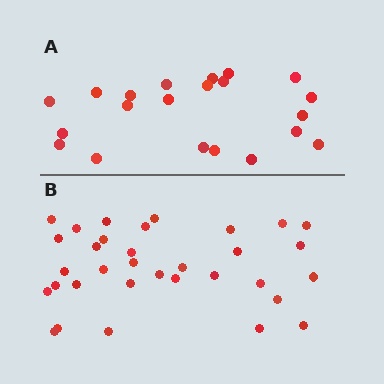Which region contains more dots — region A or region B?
Region B (the bottom region) has more dots.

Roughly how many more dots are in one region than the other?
Region B has roughly 12 or so more dots than region A.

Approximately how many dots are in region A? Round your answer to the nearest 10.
About 20 dots. (The exact count is 21, which rounds to 20.)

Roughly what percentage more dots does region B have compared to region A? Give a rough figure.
About 55% more.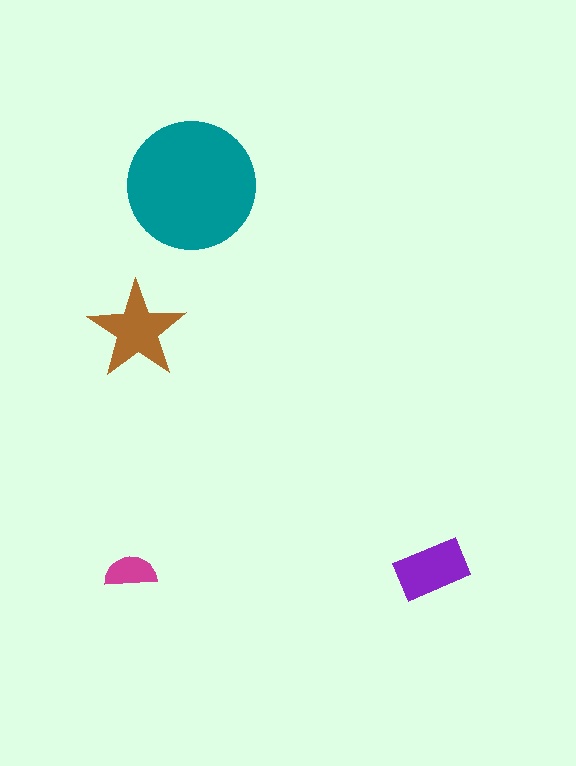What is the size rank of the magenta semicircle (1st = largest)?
4th.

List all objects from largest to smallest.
The teal circle, the brown star, the purple rectangle, the magenta semicircle.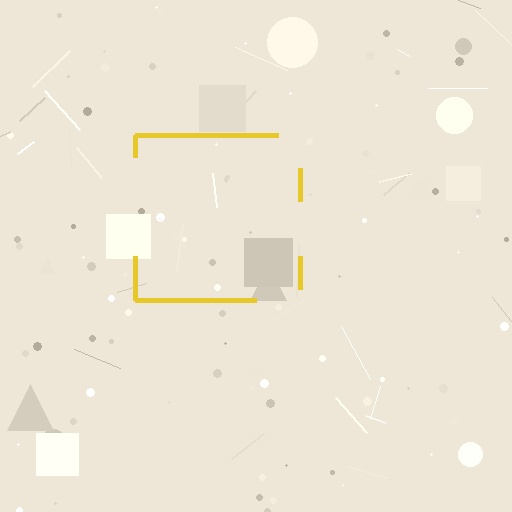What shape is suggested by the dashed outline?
The dashed outline suggests a square.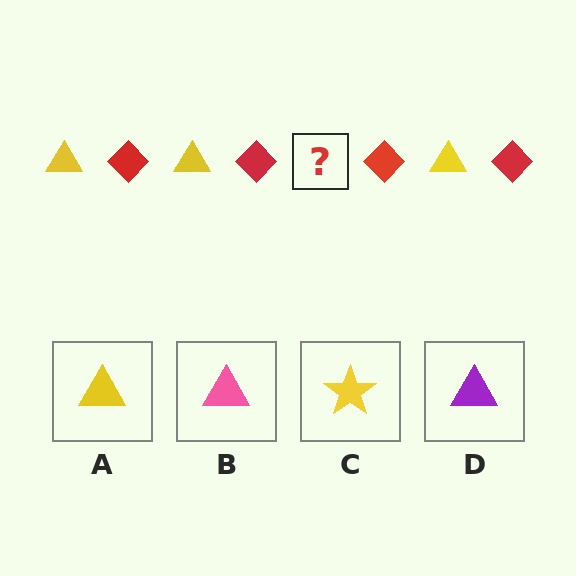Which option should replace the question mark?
Option A.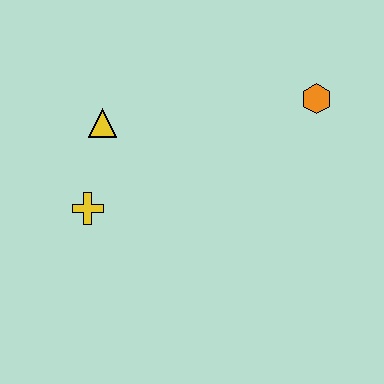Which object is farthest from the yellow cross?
The orange hexagon is farthest from the yellow cross.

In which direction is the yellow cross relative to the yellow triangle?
The yellow cross is below the yellow triangle.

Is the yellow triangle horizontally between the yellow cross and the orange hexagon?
Yes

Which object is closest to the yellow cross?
The yellow triangle is closest to the yellow cross.